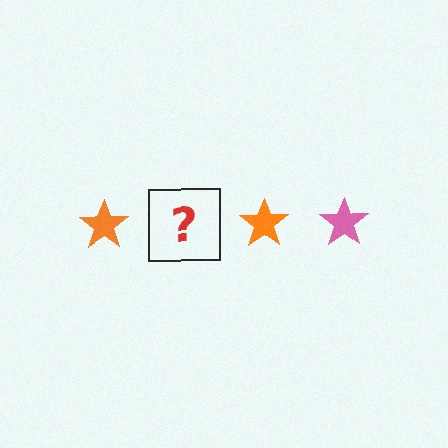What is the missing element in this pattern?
The missing element is a pink star.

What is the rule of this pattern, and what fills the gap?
The rule is that the pattern cycles through orange, pink stars. The gap should be filled with a pink star.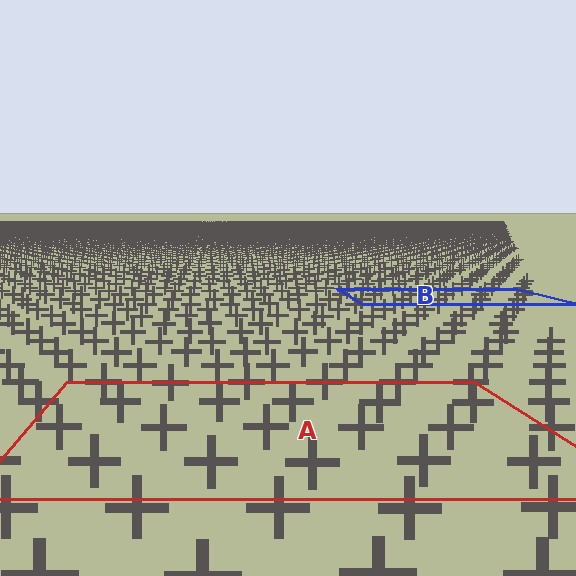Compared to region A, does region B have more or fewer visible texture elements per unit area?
Region B has more texture elements per unit area — they are packed more densely because it is farther away.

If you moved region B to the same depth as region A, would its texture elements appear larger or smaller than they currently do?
They would appear larger. At a closer depth, the same texture elements are projected at a bigger on-screen size.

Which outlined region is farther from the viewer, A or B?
Region B is farther from the viewer — the texture elements inside it appear smaller and more densely packed.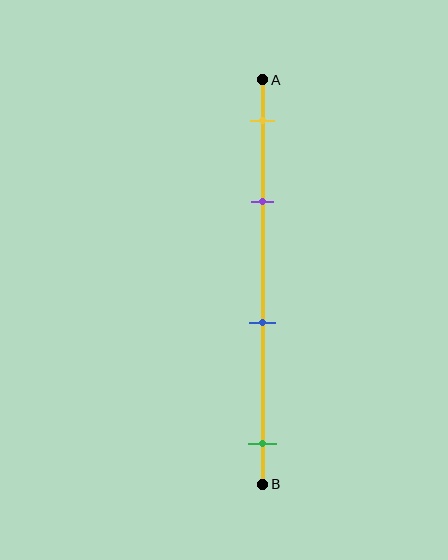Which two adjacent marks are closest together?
The yellow and purple marks are the closest adjacent pair.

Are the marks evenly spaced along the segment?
No, the marks are not evenly spaced.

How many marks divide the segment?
There are 4 marks dividing the segment.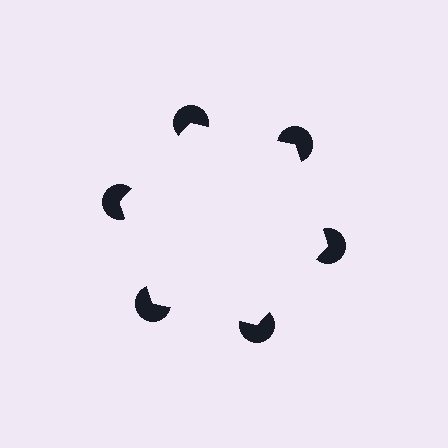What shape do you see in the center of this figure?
An illusory hexagon — its edges are inferred from the aligned wedge cuts in the pac-man discs, not physically drawn.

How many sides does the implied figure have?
6 sides.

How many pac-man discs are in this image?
There are 6 — one at each vertex of the illusory hexagon.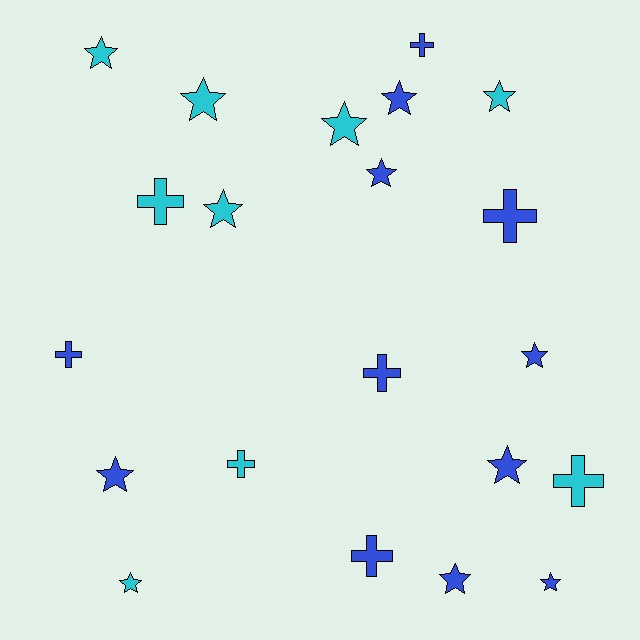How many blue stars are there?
There are 7 blue stars.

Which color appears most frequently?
Blue, with 12 objects.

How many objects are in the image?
There are 21 objects.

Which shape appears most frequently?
Star, with 13 objects.